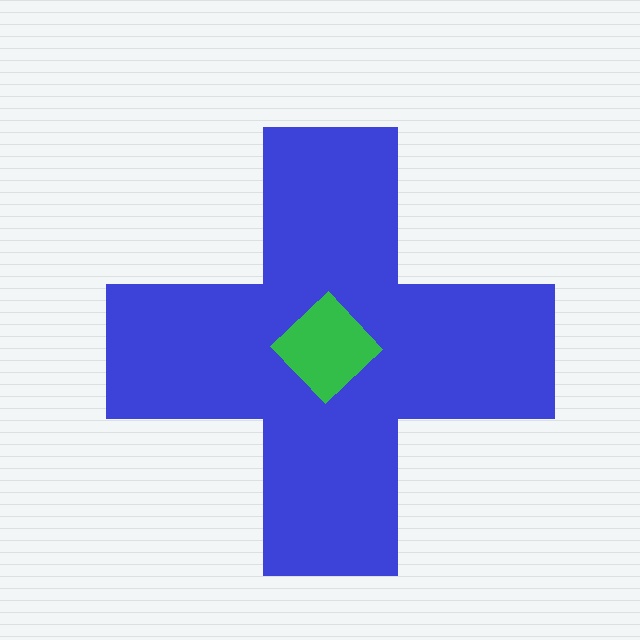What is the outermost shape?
The blue cross.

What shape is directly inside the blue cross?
The green diamond.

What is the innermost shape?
The green diamond.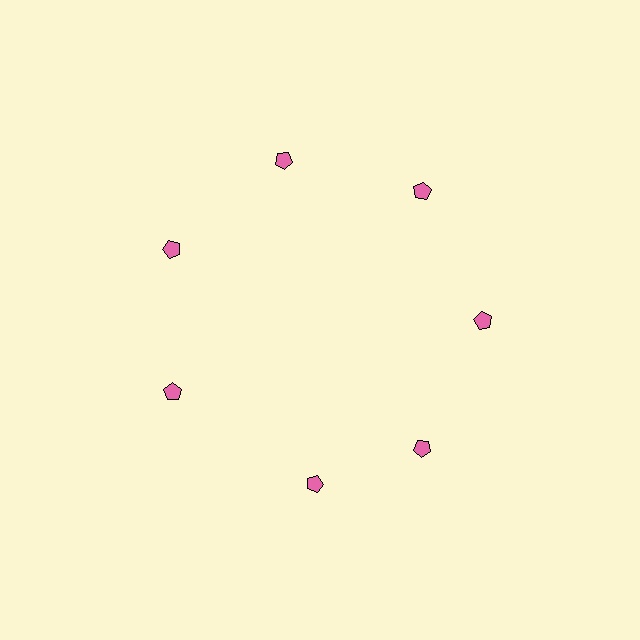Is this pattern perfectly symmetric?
No. The 7 pink pentagons are arranged in a ring, but one element near the 6 o'clock position is rotated out of alignment along the ring, breaking the 7-fold rotational symmetry.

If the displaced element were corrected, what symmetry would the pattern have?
It would have 7-fold rotational symmetry — the pattern would map onto itself every 51 degrees.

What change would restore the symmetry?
The symmetry would be restored by rotating it back into even spacing with its neighbors so that all 7 pentagons sit at equal angles and equal distance from the center.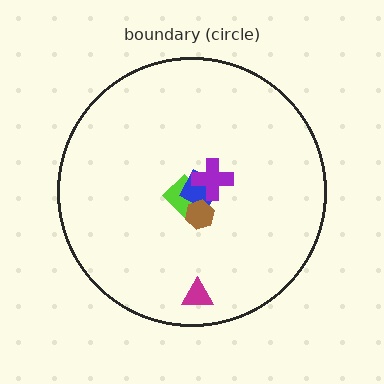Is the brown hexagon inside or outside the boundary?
Inside.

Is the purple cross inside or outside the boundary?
Inside.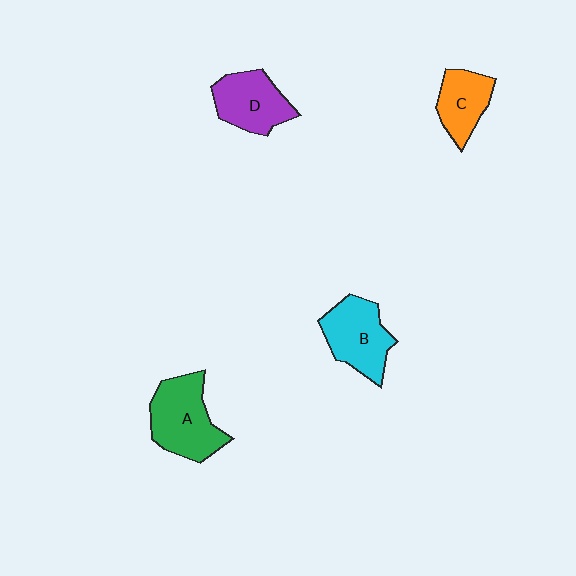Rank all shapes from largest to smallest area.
From largest to smallest: A (green), B (cyan), D (purple), C (orange).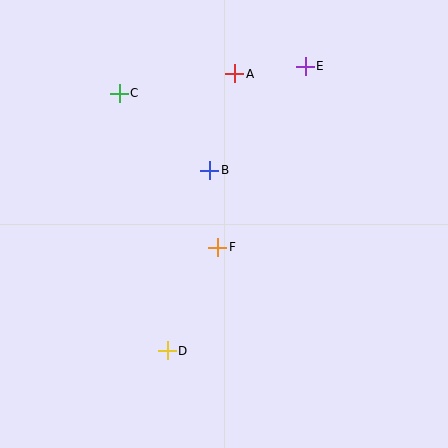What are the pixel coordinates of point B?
Point B is at (210, 170).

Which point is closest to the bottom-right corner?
Point D is closest to the bottom-right corner.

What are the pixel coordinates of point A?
Point A is at (235, 74).